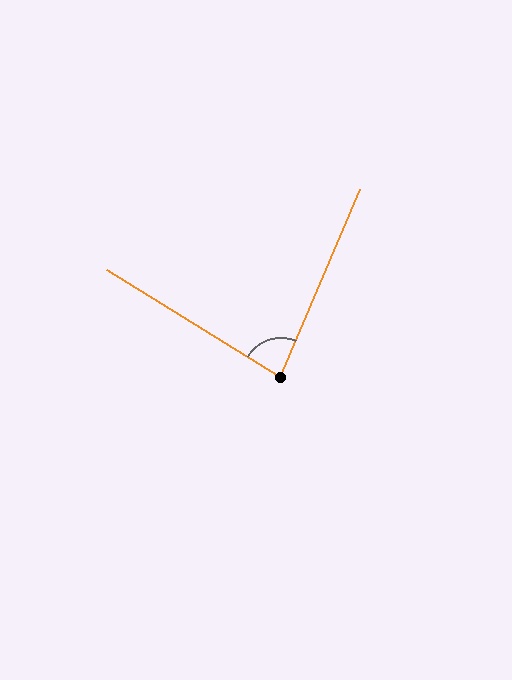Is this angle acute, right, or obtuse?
It is acute.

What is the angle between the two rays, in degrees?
Approximately 81 degrees.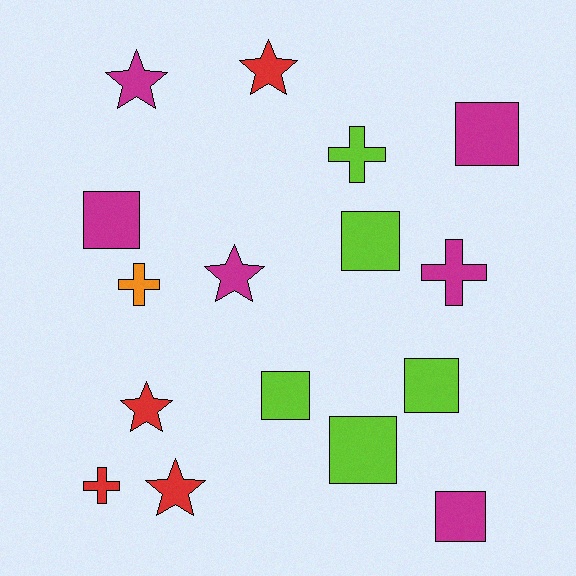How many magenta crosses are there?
There is 1 magenta cross.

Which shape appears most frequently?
Square, with 7 objects.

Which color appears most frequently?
Magenta, with 6 objects.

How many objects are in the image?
There are 16 objects.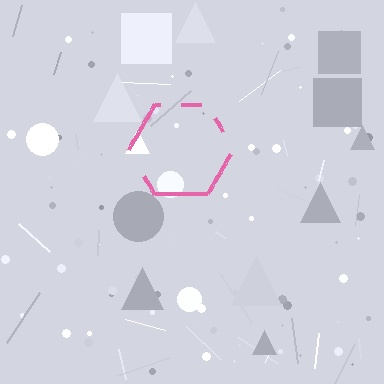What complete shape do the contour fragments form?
The contour fragments form a hexagon.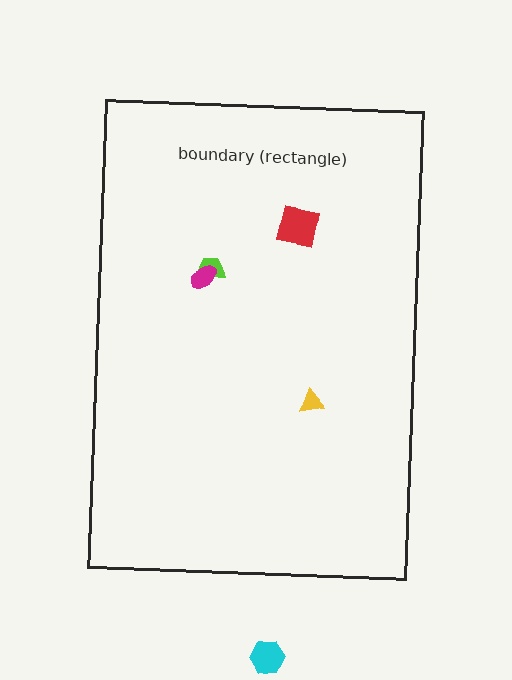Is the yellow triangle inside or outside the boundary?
Inside.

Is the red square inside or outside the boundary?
Inside.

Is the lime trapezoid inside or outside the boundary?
Inside.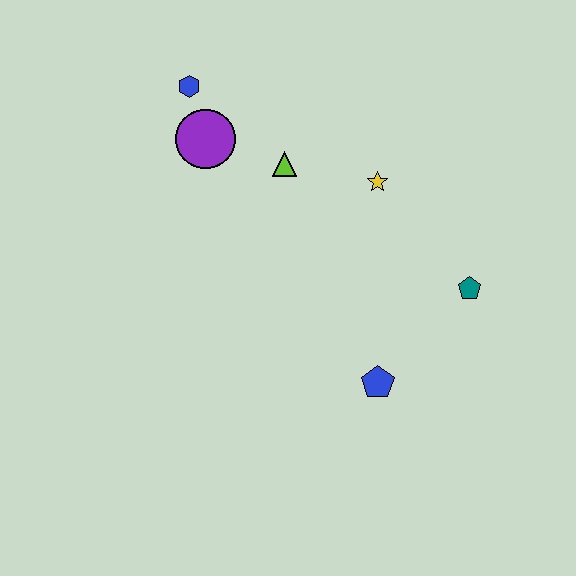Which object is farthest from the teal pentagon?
The blue hexagon is farthest from the teal pentagon.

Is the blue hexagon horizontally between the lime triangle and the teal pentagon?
No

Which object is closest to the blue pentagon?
The teal pentagon is closest to the blue pentagon.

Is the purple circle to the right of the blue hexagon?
Yes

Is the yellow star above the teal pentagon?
Yes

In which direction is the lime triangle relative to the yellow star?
The lime triangle is to the left of the yellow star.